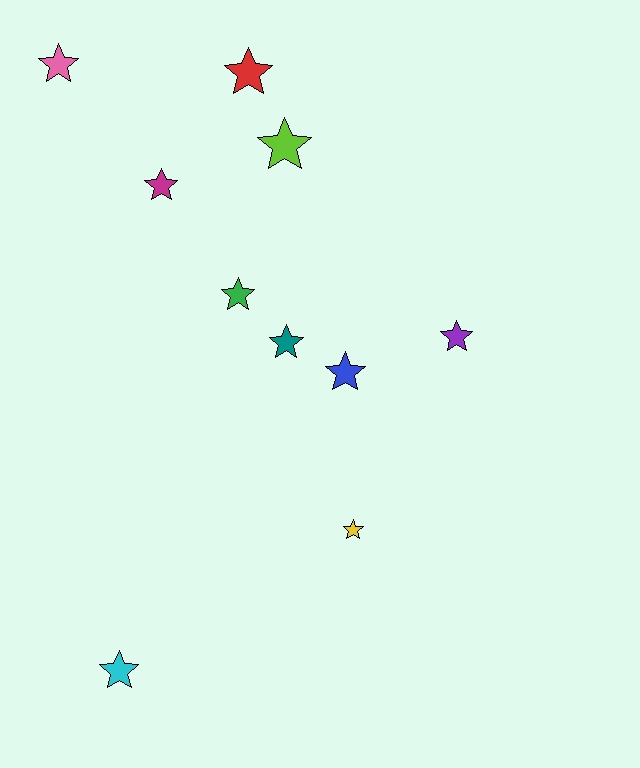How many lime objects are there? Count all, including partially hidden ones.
There is 1 lime object.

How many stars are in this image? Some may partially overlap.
There are 10 stars.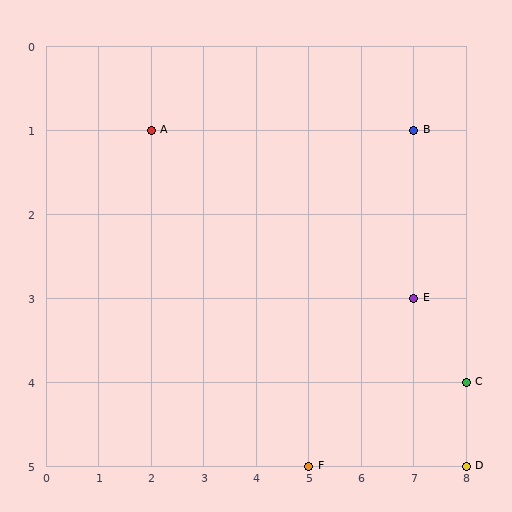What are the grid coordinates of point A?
Point A is at grid coordinates (2, 1).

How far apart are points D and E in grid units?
Points D and E are 1 column and 2 rows apart (about 2.2 grid units diagonally).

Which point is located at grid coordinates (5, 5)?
Point F is at (5, 5).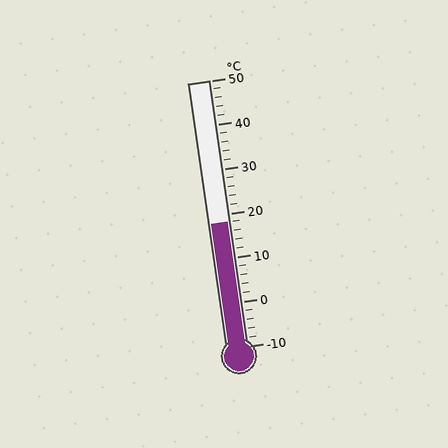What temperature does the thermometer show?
The thermometer shows approximately 18°C.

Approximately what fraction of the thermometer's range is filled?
The thermometer is filled to approximately 45% of its range.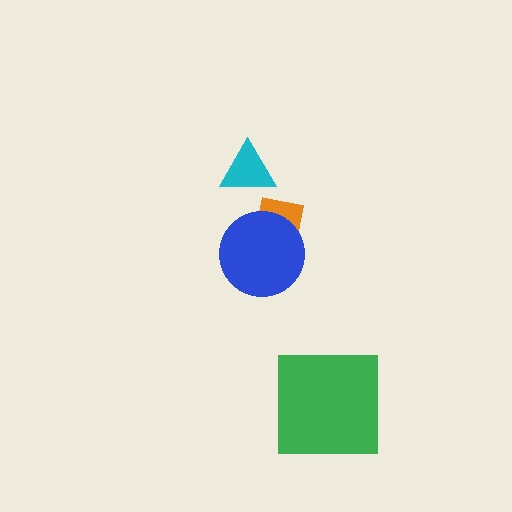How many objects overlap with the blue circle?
1 object overlaps with the blue circle.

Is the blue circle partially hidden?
No, no other shape covers it.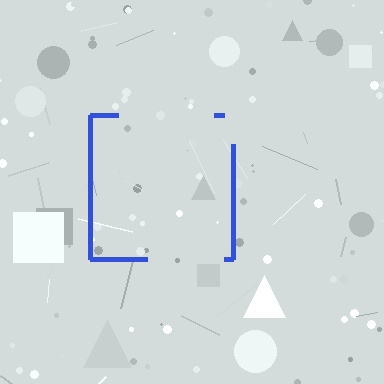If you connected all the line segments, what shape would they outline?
They would outline a square.